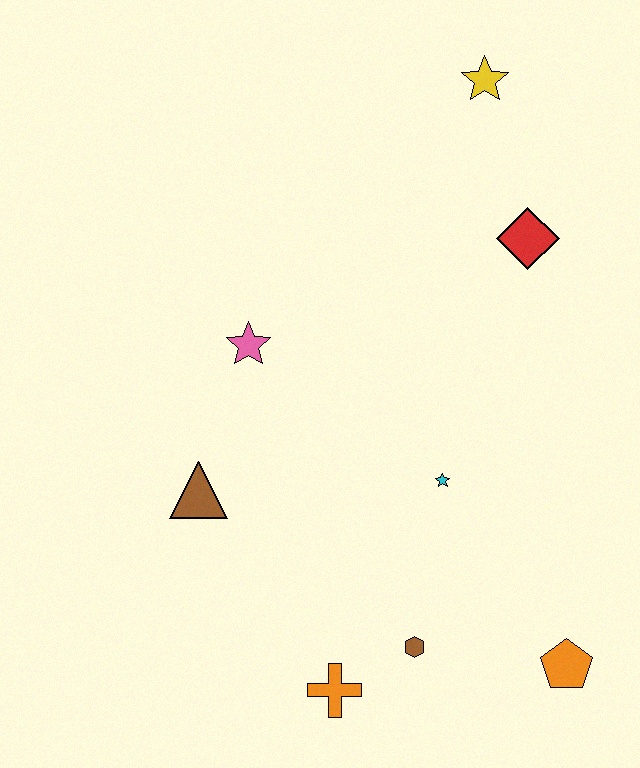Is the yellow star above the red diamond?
Yes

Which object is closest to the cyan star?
The brown hexagon is closest to the cyan star.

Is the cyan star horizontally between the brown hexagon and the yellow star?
Yes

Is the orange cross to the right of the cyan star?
No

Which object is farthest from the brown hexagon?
The yellow star is farthest from the brown hexagon.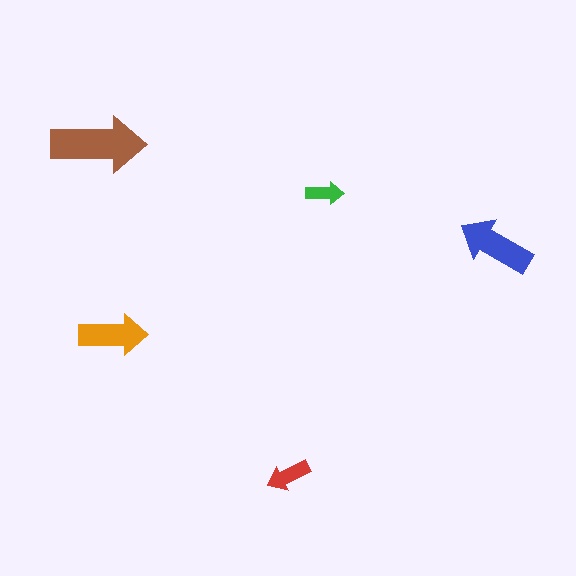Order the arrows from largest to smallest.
the brown one, the blue one, the orange one, the red one, the green one.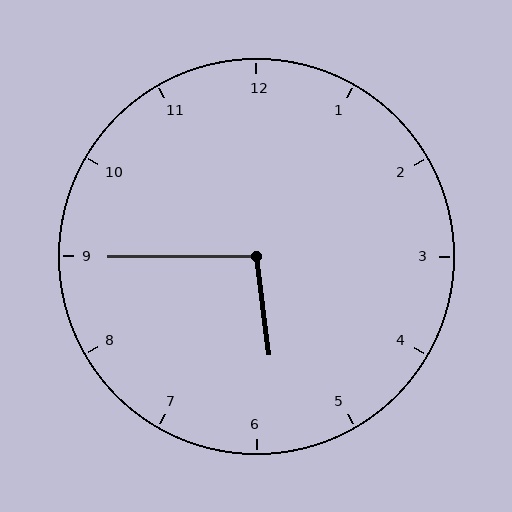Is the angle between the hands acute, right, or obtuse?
It is obtuse.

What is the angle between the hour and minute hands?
Approximately 98 degrees.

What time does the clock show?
5:45.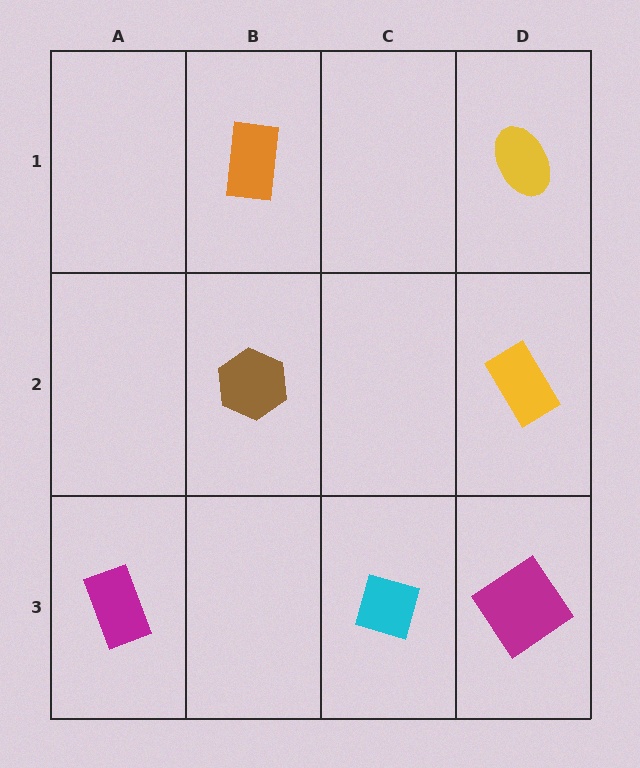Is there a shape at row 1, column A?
No, that cell is empty.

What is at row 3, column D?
A magenta diamond.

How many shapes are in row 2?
2 shapes.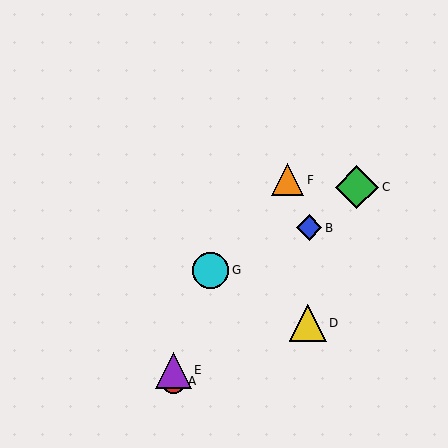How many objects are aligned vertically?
2 objects (A, E) are aligned vertically.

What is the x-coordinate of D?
Object D is at x≈308.